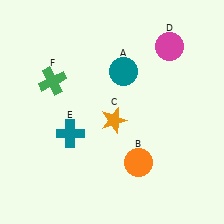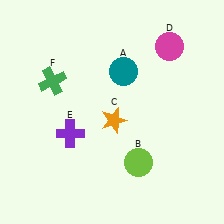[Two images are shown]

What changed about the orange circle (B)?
In Image 1, B is orange. In Image 2, it changed to lime.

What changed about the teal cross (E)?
In Image 1, E is teal. In Image 2, it changed to purple.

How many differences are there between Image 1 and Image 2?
There are 2 differences between the two images.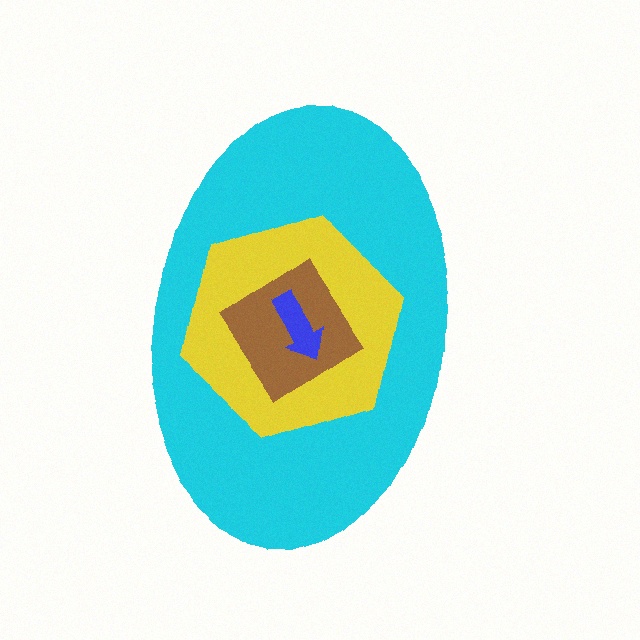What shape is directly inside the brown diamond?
The blue arrow.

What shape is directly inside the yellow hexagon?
The brown diamond.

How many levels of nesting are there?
4.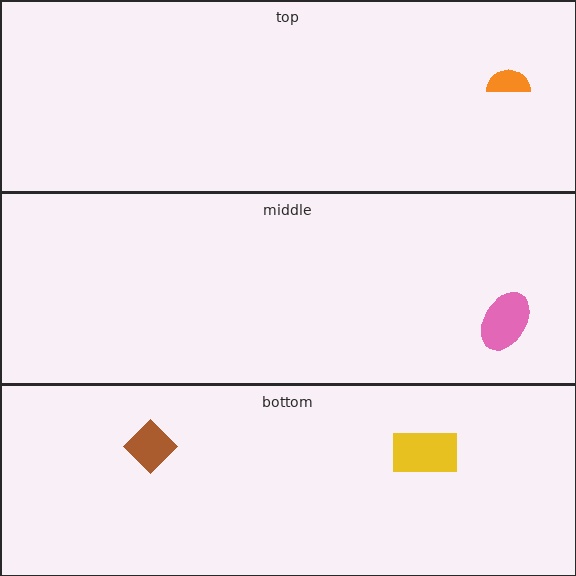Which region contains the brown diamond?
The bottom region.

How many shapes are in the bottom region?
2.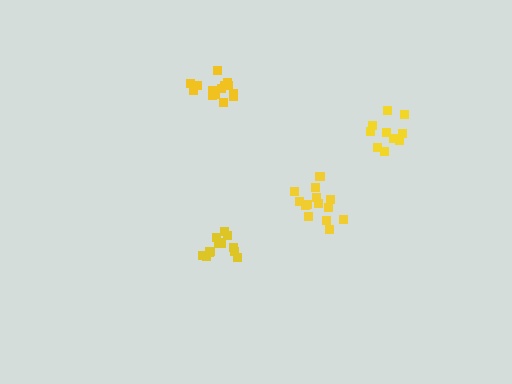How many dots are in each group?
Group 1: 14 dots, Group 2: 10 dots, Group 3: 13 dots, Group 4: 14 dots (51 total).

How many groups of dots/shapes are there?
There are 4 groups.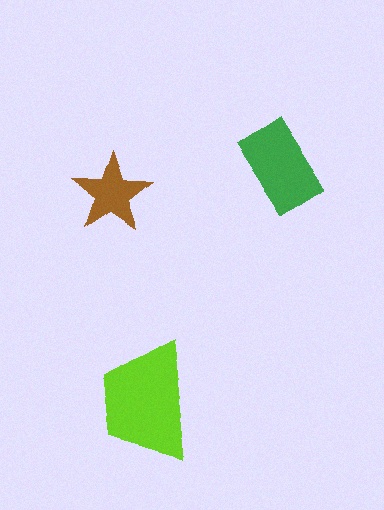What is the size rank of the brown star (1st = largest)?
3rd.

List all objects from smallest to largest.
The brown star, the green rectangle, the lime trapezoid.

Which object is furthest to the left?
The brown star is leftmost.